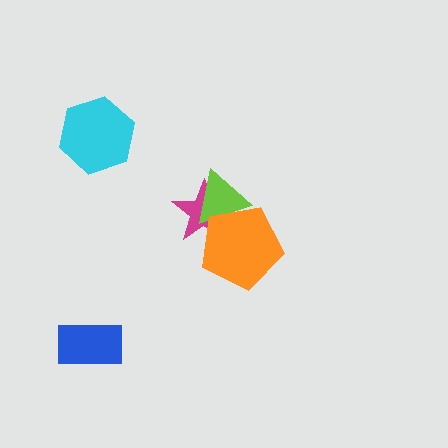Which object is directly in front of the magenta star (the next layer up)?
The lime triangle is directly in front of the magenta star.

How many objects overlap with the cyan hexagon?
0 objects overlap with the cyan hexagon.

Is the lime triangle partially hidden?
Yes, it is partially covered by another shape.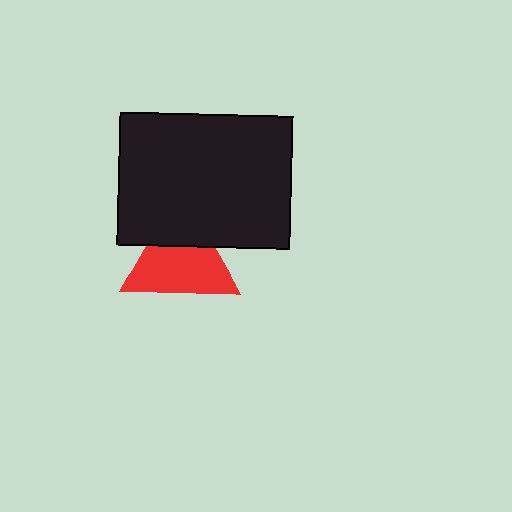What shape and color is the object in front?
The object in front is a black rectangle.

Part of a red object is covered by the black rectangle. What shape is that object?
It is a triangle.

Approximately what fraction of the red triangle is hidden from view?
Roughly 32% of the red triangle is hidden behind the black rectangle.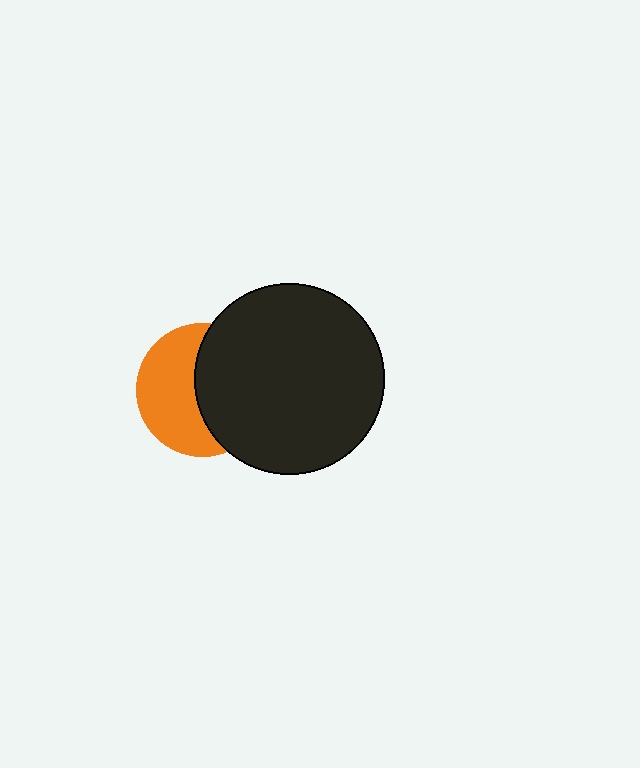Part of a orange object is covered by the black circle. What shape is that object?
It is a circle.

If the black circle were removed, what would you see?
You would see the complete orange circle.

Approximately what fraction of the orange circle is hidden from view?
Roughly 50% of the orange circle is hidden behind the black circle.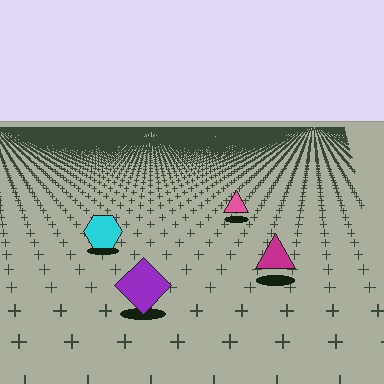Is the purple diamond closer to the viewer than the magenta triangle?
Yes. The purple diamond is closer — you can tell from the texture gradient: the ground texture is coarser near it.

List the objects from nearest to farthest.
From nearest to farthest: the purple diamond, the magenta triangle, the cyan hexagon, the pink triangle.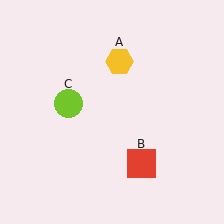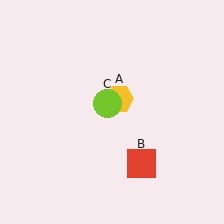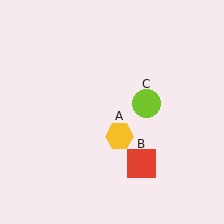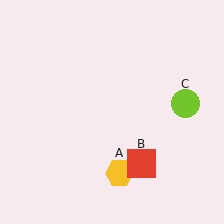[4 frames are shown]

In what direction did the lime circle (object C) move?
The lime circle (object C) moved right.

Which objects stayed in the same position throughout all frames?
Red square (object B) remained stationary.